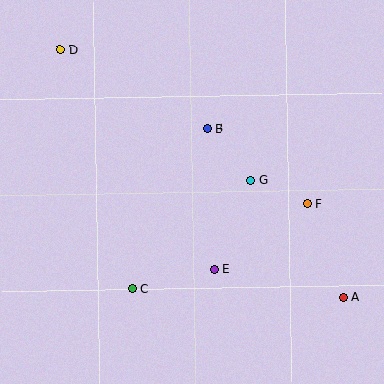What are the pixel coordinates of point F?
Point F is at (307, 204).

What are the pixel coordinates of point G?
Point G is at (251, 180).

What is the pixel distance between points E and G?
The distance between E and G is 96 pixels.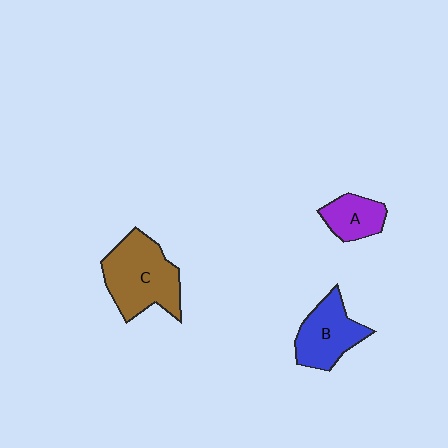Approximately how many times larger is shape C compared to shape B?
Approximately 1.4 times.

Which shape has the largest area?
Shape C (brown).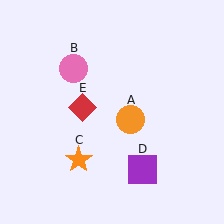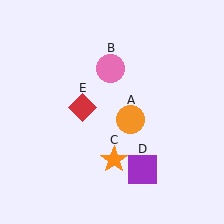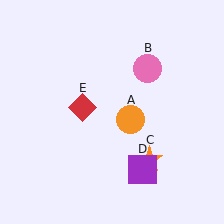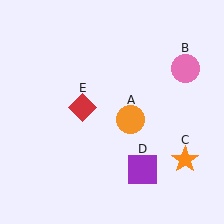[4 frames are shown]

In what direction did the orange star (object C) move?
The orange star (object C) moved right.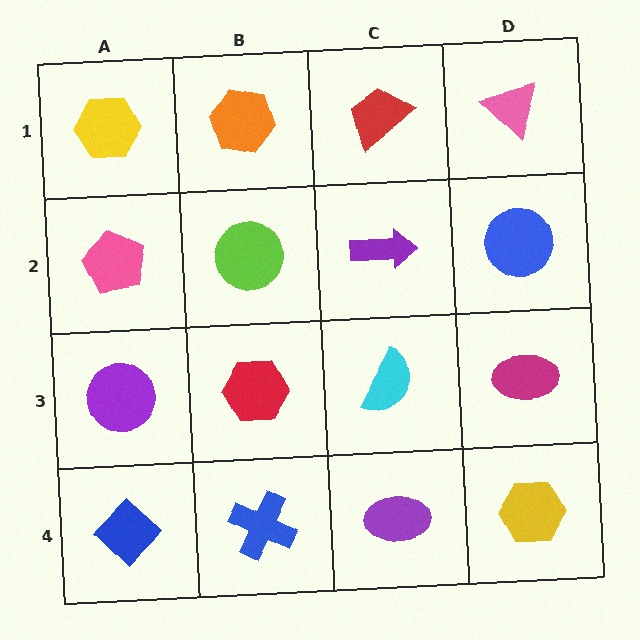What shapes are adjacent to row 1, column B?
A lime circle (row 2, column B), a yellow hexagon (row 1, column A), a red trapezoid (row 1, column C).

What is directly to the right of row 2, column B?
A purple arrow.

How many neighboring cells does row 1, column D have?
2.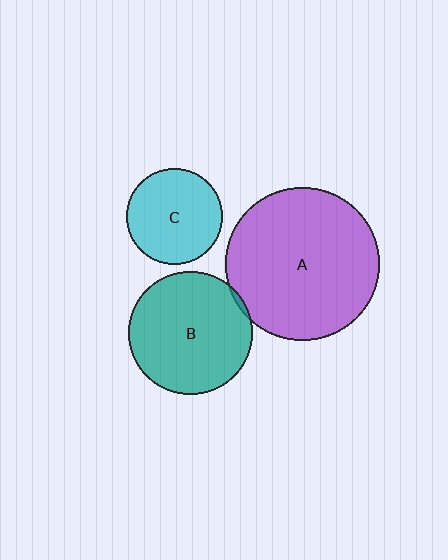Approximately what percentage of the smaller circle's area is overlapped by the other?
Approximately 5%.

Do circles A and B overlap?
Yes.